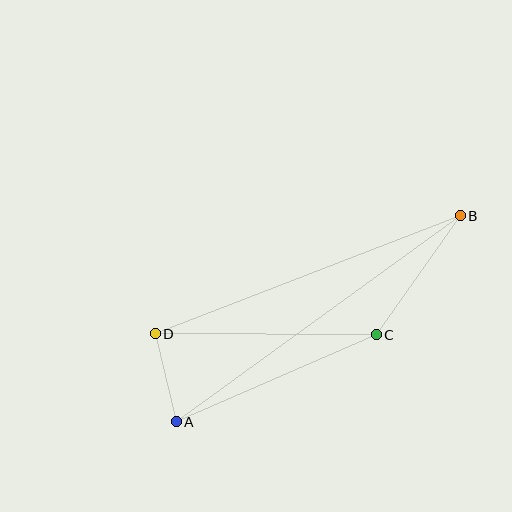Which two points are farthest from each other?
Points A and B are farthest from each other.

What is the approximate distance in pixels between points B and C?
The distance between B and C is approximately 145 pixels.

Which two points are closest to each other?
Points A and D are closest to each other.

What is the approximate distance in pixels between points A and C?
The distance between A and C is approximately 218 pixels.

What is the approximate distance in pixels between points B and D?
The distance between B and D is approximately 327 pixels.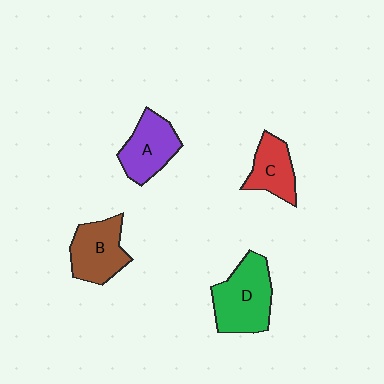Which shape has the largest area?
Shape D (green).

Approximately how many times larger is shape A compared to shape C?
Approximately 1.2 times.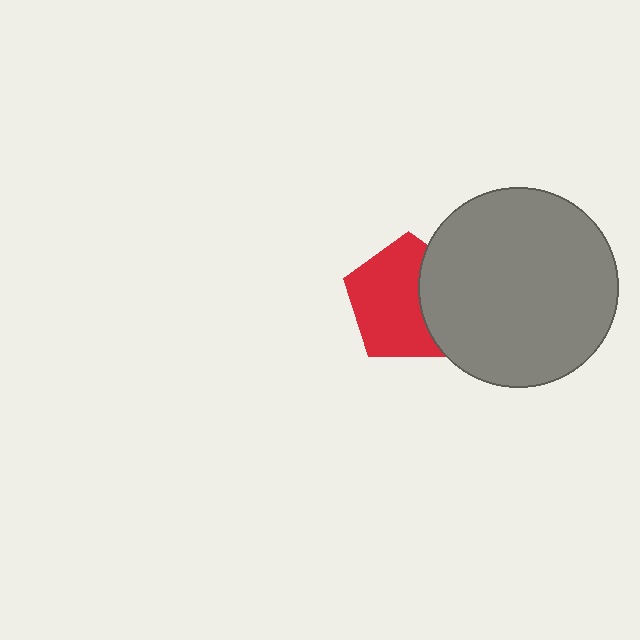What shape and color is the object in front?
The object in front is a gray circle.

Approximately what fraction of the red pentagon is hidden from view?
Roughly 34% of the red pentagon is hidden behind the gray circle.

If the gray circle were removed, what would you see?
You would see the complete red pentagon.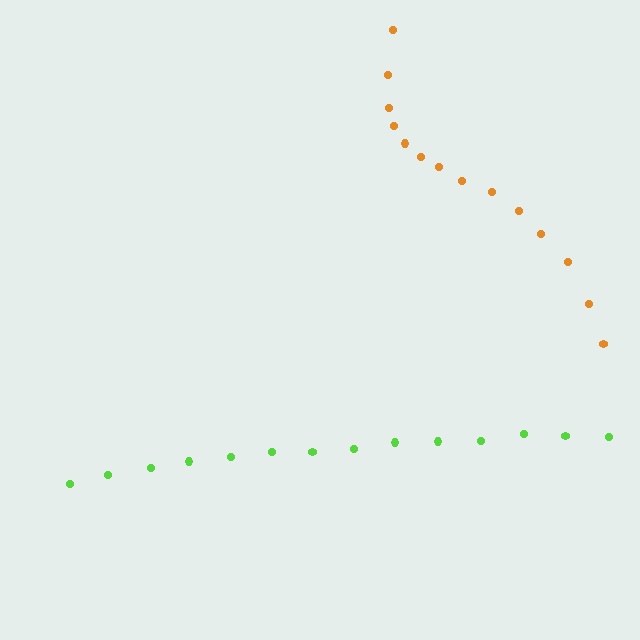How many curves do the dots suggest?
There are 2 distinct paths.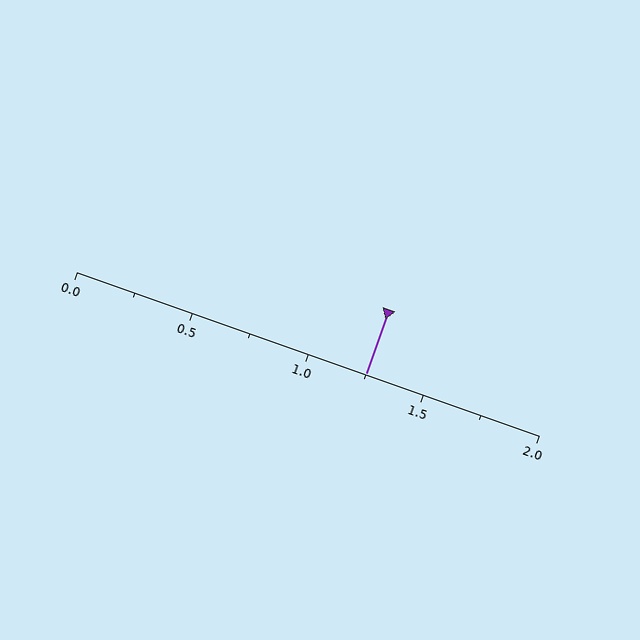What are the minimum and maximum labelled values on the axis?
The axis runs from 0.0 to 2.0.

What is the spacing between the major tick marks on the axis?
The major ticks are spaced 0.5 apart.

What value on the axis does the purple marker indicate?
The marker indicates approximately 1.25.